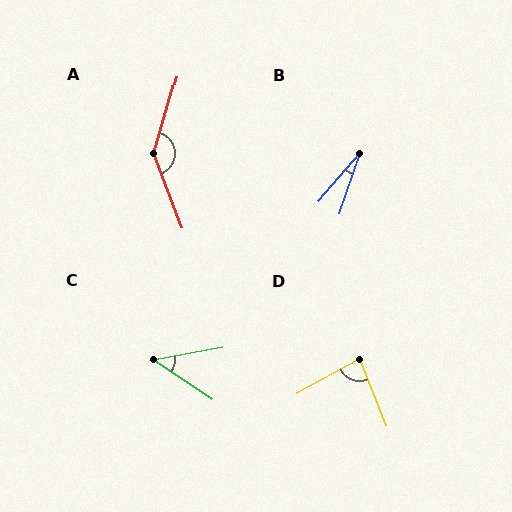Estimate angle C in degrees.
Approximately 44 degrees.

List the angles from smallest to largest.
B (21°), C (44°), D (83°), A (142°).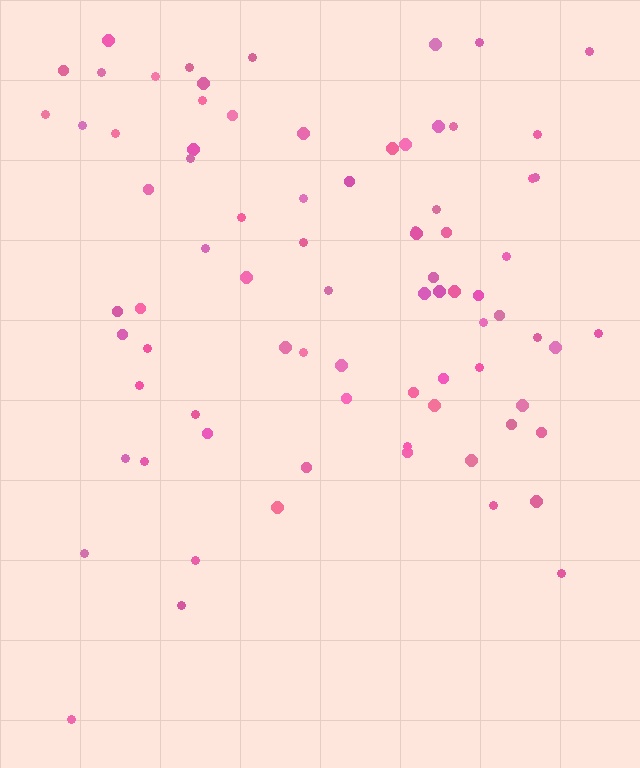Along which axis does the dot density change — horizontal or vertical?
Vertical.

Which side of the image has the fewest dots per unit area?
The bottom.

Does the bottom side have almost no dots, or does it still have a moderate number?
Still a moderate number, just noticeably fewer than the top.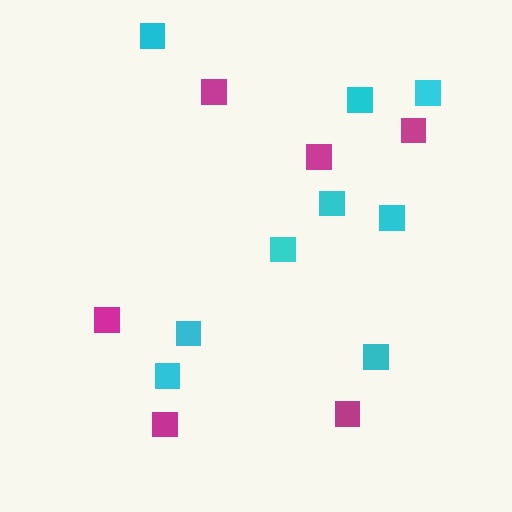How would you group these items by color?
There are 2 groups: one group of cyan squares (9) and one group of magenta squares (6).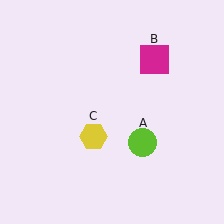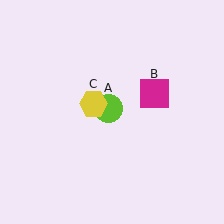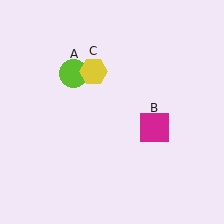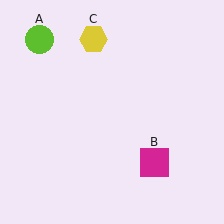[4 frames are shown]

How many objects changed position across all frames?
3 objects changed position: lime circle (object A), magenta square (object B), yellow hexagon (object C).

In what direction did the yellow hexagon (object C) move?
The yellow hexagon (object C) moved up.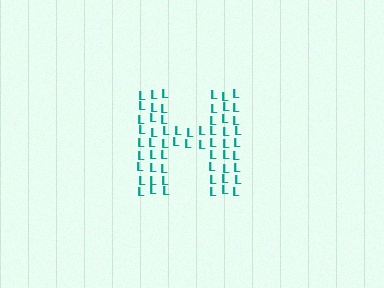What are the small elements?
The small elements are letter L's.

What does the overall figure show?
The overall figure shows the letter H.